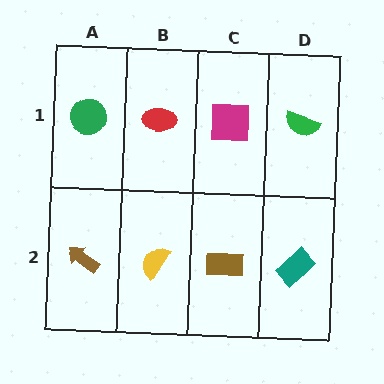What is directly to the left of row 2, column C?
A yellow semicircle.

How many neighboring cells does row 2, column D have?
2.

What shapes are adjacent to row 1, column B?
A yellow semicircle (row 2, column B), a green circle (row 1, column A), a magenta square (row 1, column C).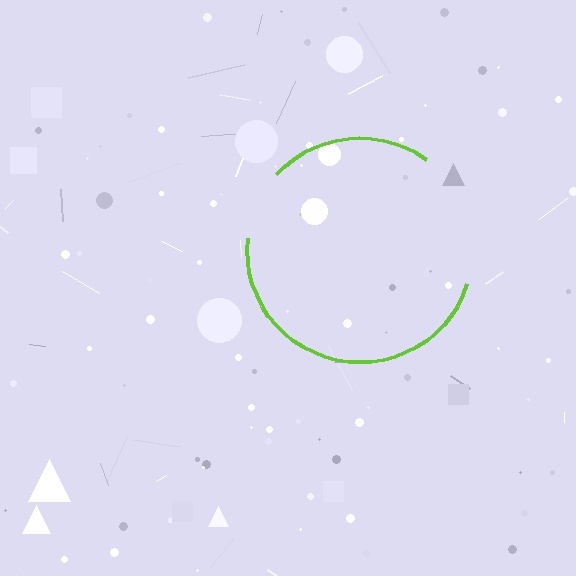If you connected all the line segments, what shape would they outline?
They would outline a circle.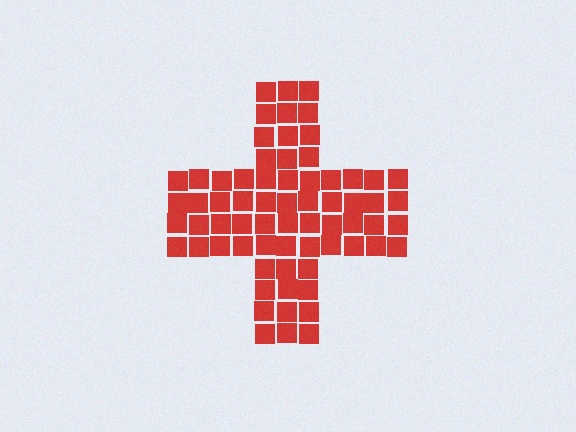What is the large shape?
The large shape is a cross.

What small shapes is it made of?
It is made of small squares.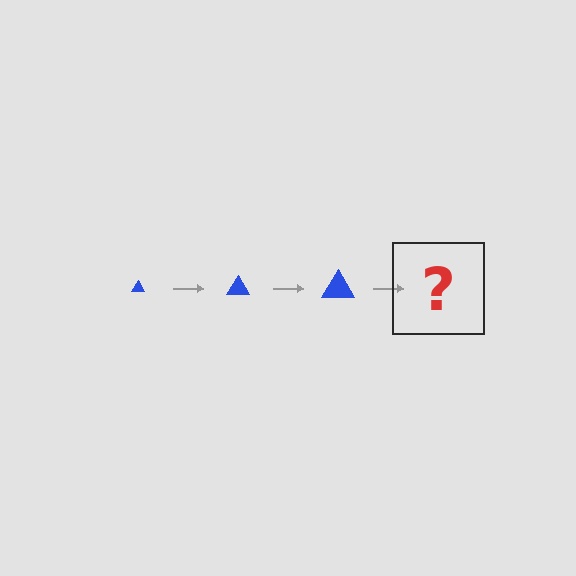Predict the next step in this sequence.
The next step is a blue triangle, larger than the previous one.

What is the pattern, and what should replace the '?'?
The pattern is that the triangle gets progressively larger each step. The '?' should be a blue triangle, larger than the previous one.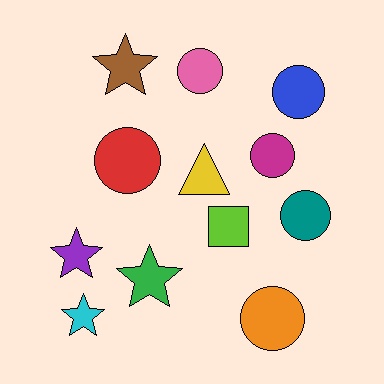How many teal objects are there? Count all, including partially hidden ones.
There is 1 teal object.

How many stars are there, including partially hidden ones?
There are 4 stars.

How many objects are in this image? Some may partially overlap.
There are 12 objects.